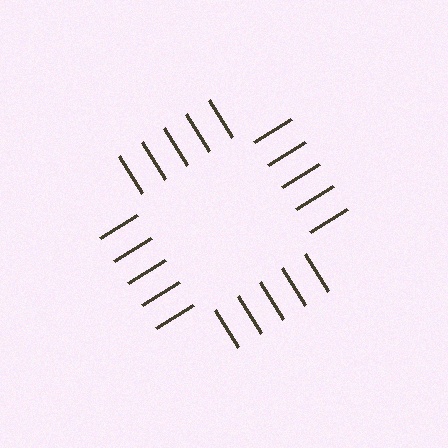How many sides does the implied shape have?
4 sides — the line-ends trace a square.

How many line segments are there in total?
20 — 5 along each of the 4 edges.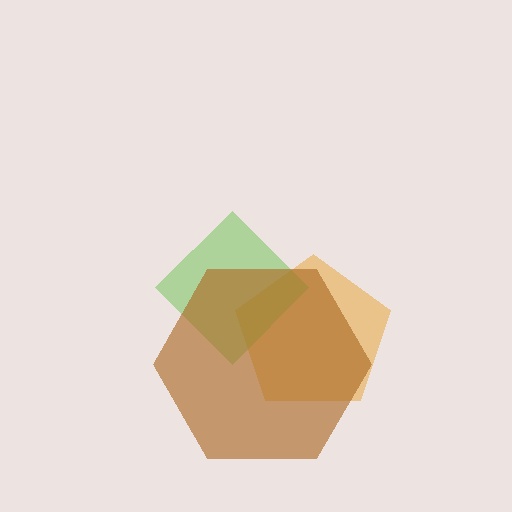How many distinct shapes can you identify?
There are 3 distinct shapes: an orange pentagon, a lime diamond, a brown hexagon.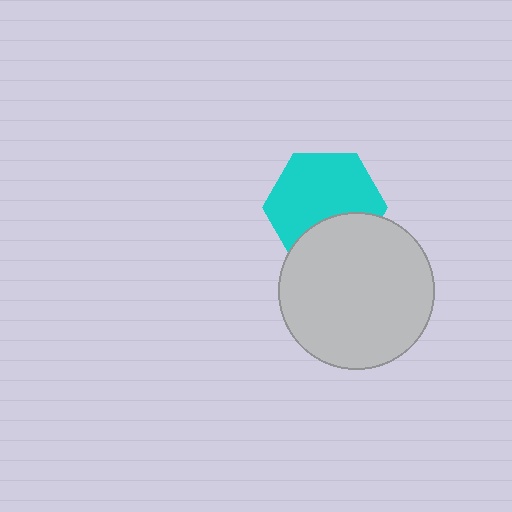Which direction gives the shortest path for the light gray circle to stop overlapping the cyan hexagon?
Moving down gives the shortest separation.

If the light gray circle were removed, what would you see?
You would see the complete cyan hexagon.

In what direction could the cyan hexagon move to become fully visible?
The cyan hexagon could move up. That would shift it out from behind the light gray circle entirely.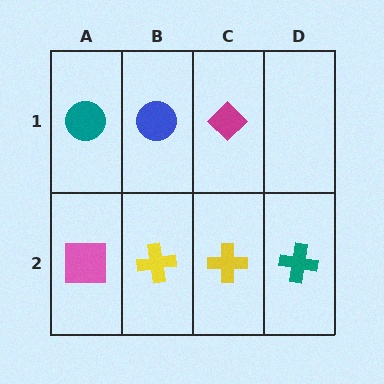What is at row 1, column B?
A blue circle.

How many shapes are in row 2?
4 shapes.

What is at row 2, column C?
A yellow cross.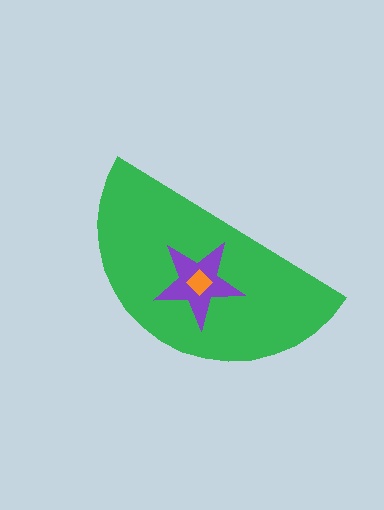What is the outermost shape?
The green semicircle.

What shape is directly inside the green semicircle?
The purple star.